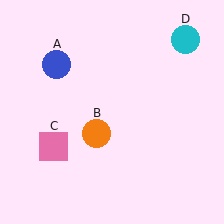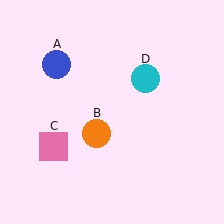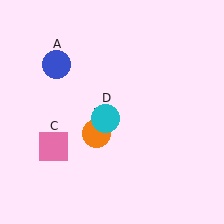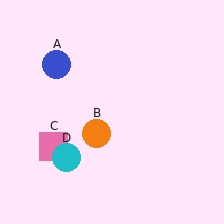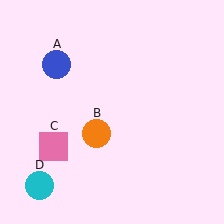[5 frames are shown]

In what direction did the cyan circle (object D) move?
The cyan circle (object D) moved down and to the left.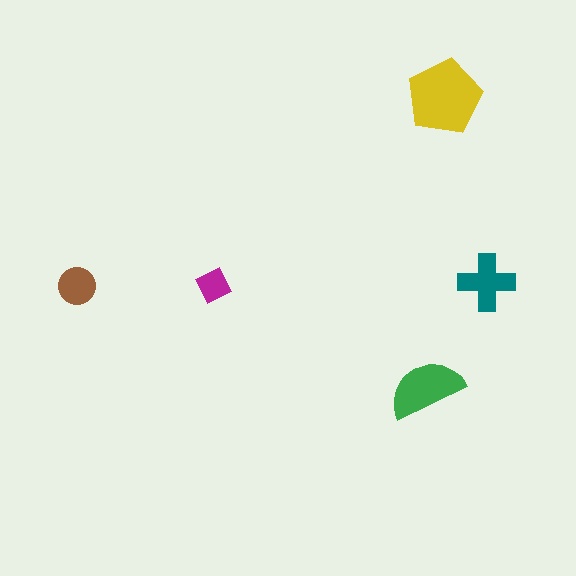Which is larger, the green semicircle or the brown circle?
The green semicircle.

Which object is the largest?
The yellow pentagon.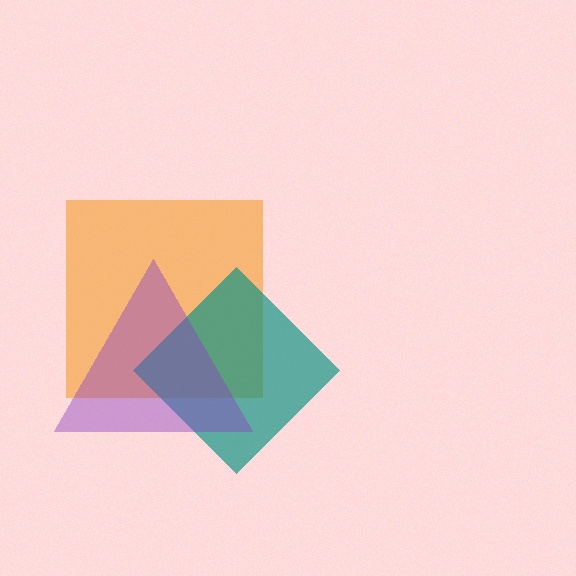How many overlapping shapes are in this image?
There are 3 overlapping shapes in the image.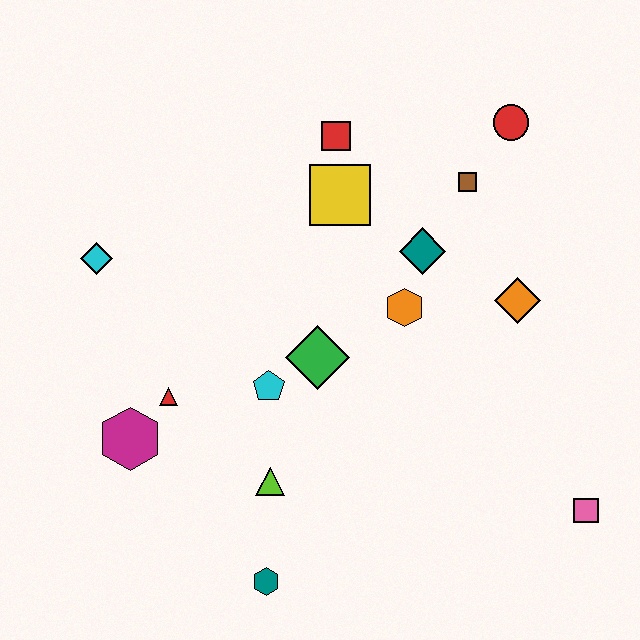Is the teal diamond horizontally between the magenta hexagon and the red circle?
Yes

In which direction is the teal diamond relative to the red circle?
The teal diamond is below the red circle.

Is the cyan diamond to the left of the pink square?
Yes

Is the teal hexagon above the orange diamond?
No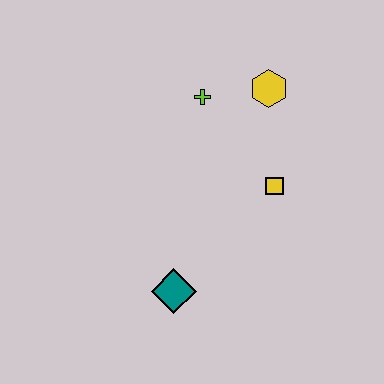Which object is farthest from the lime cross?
The teal diamond is farthest from the lime cross.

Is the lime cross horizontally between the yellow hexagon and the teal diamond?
Yes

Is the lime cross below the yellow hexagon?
Yes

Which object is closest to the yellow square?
The yellow hexagon is closest to the yellow square.